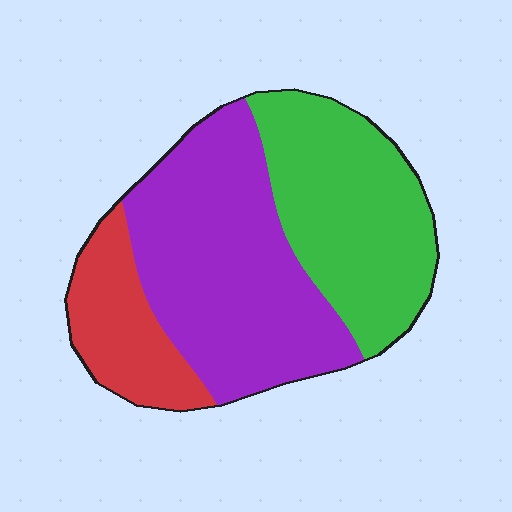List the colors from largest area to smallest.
From largest to smallest: purple, green, red.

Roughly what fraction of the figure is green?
Green covers around 35% of the figure.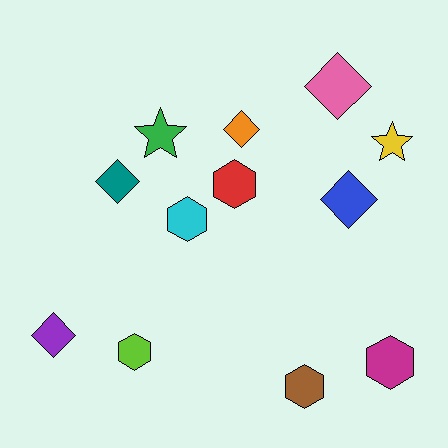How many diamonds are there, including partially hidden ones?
There are 5 diamonds.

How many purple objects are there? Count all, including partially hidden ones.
There is 1 purple object.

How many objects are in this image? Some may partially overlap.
There are 12 objects.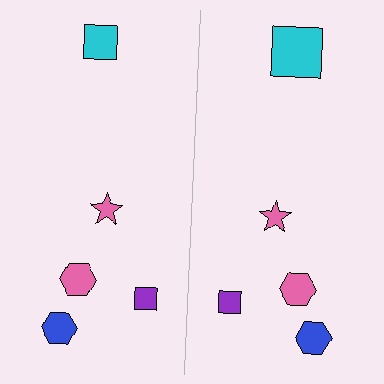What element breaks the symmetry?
The cyan square on the right side has a different size than its mirror counterpart.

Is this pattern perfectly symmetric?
No, the pattern is not perfectly symmetric. The cyan square on the right side has a different size than its mirror counterpart.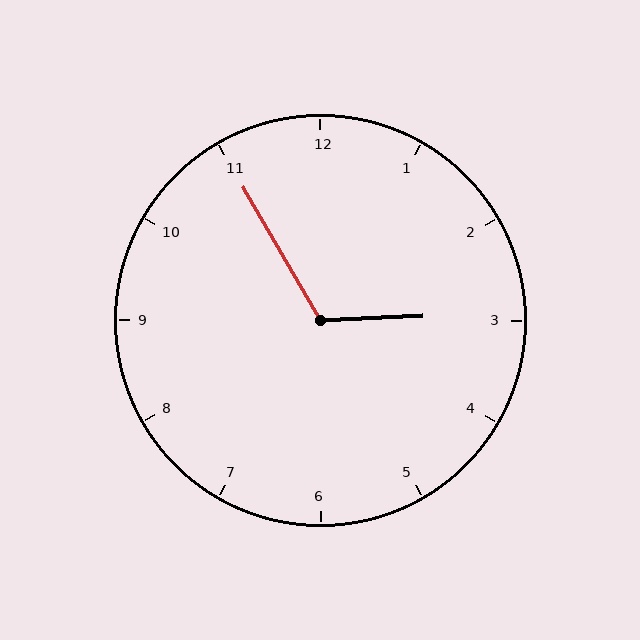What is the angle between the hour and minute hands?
Approximately 118 degrees.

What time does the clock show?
2:55.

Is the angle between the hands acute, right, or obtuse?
It is obtuse.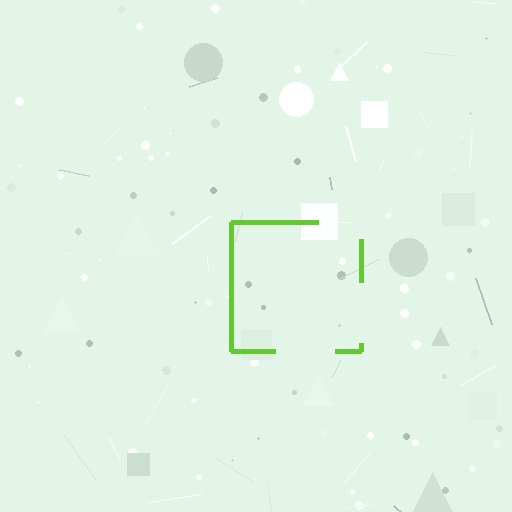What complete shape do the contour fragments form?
The contour fragments form a square.